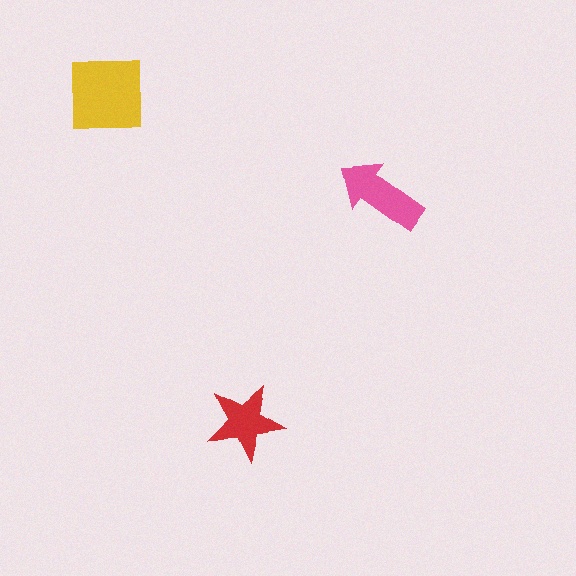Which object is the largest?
The yellow square.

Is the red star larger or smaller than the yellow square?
Smaller.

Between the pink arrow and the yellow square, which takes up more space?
The yellow square.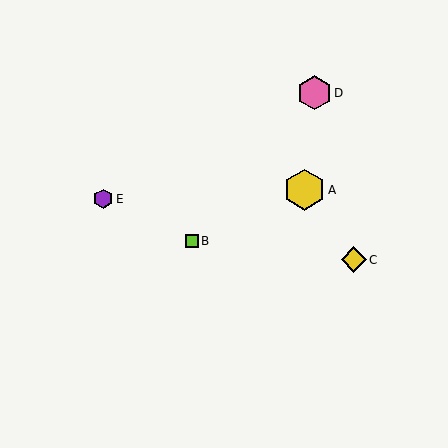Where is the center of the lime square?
The center of the lime square is at (192, 241).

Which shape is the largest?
The yellow hexagon (labeled A) is the largest.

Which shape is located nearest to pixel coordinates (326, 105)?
The pink hexagon (labeled D) at (314, 93) is nearest to that location.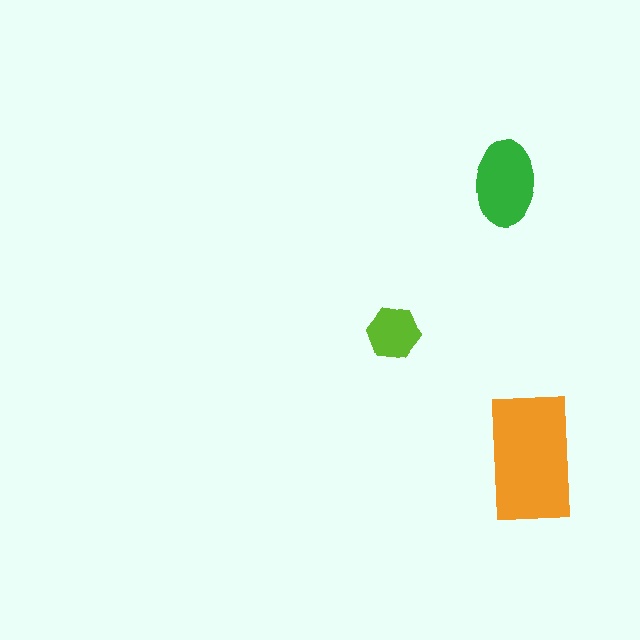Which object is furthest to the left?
The lime hexagon is leftmost.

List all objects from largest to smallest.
The orange rectangle, the green ellipse, the lime hexagon.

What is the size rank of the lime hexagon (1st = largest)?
3rd.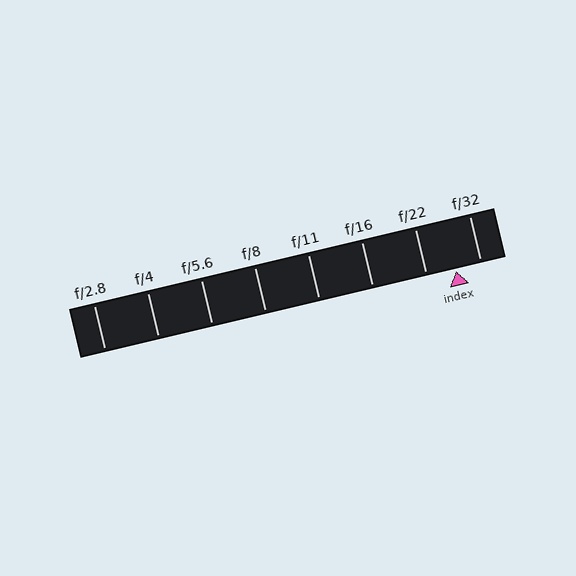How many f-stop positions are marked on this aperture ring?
There are 8 f-stop positions marked.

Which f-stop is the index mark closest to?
The index mark is closest to f/32.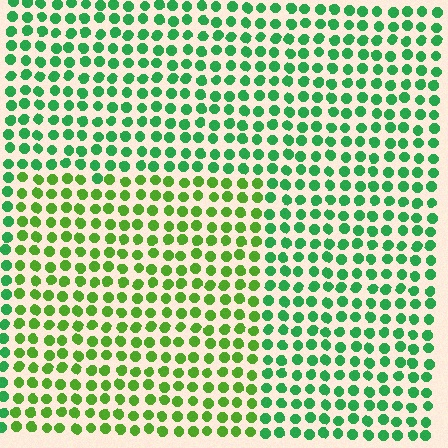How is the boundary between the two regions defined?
The boundary is defined purely by a slight shift in hue (about 35 degrees). Spacing, size, and orientation are identical on both sides.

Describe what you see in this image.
The image is filled with small green elements in a uniform arrangement. A rectangle-shaped region is visible where the elements are tinted to a slightly different hue, forming a subtle color boundary.